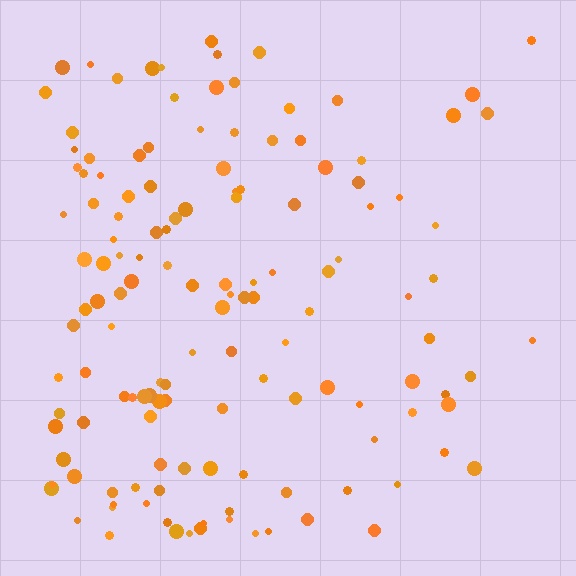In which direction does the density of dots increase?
From right to left, with the left side densest.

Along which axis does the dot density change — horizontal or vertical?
Horizontal.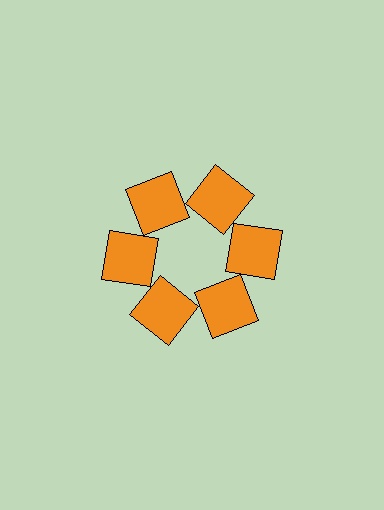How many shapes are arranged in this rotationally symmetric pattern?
There are 6 shapes, arranged in 6 groups of 1.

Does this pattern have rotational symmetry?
Yes, this pattern has 6-fold rotational symmetry. It looks the same after rotating 60 degrees around the center.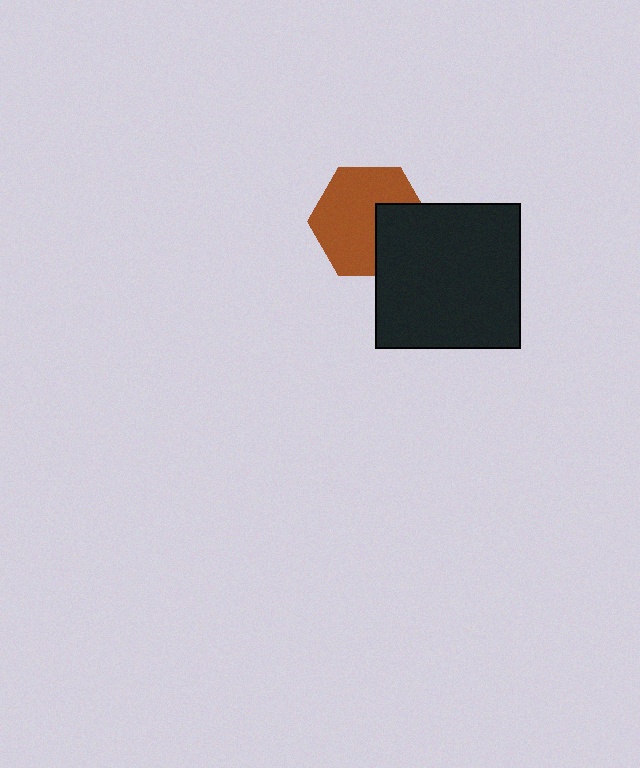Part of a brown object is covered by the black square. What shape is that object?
It is a hexagon.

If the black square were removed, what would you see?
You would see the complete brown hexagon.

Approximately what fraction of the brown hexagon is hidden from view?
Roughly 31% of the brown hexagon is hidden behind the black square.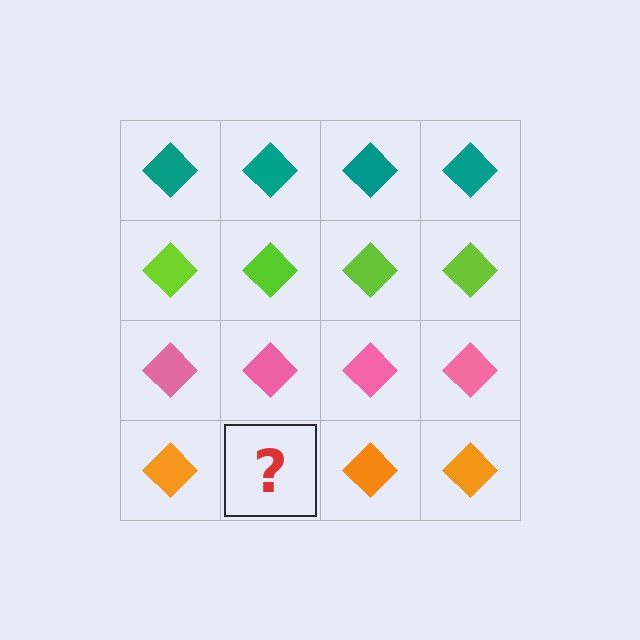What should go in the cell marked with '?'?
The missing cell should contain an orange diamond.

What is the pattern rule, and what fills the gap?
The rule is that each row has a consistent color. The gap should be filled with an orange diamond.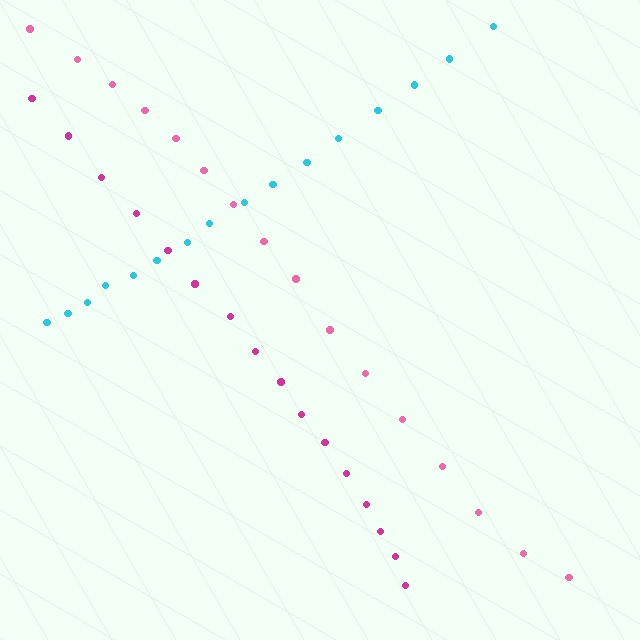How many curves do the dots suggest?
There are 3 distinct paths.